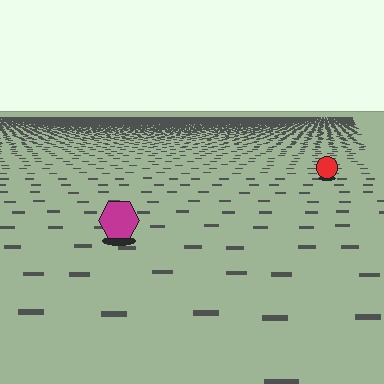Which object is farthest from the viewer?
The red circle is farthest from the viewer. It appears smaller and the ground texture around it is denser.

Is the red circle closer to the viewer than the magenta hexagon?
No. The magenta hexagon is closer — you can tell from the texture gradient: the ground texture is coarser near it.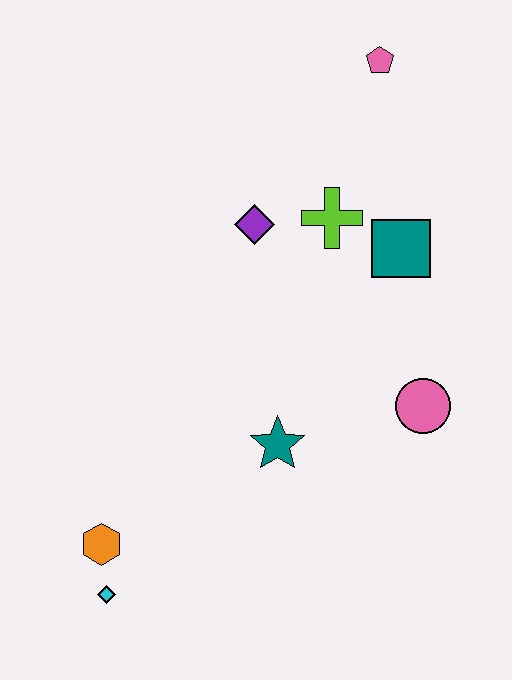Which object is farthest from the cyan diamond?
The pink pentagon is farthest from the cyan diamond.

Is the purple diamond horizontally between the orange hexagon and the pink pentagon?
Yes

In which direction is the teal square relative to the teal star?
The teal square is above the teal star.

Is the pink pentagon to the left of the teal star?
No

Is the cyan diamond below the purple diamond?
Yes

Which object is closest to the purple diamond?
The lime cross is closest to the purple diamond.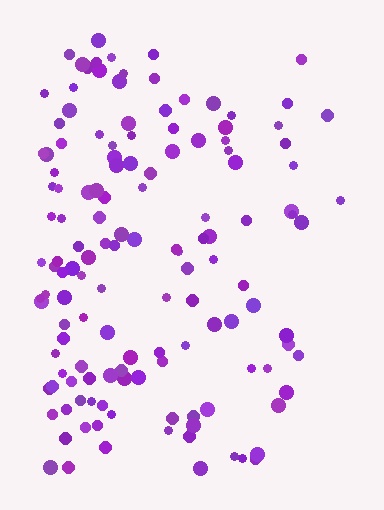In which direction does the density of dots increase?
From right to left, with the left side densest.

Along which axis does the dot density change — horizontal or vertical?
Horizontal.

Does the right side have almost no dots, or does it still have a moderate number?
Still a moderate number, just noticeably fewer than the left.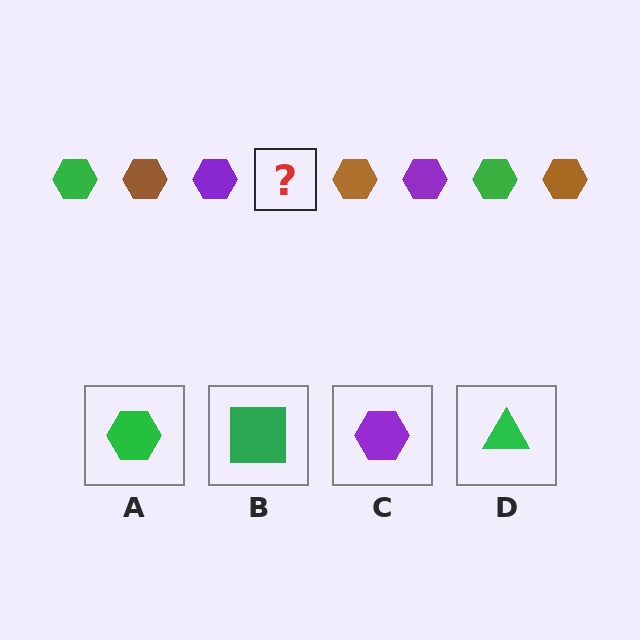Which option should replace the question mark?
Option A.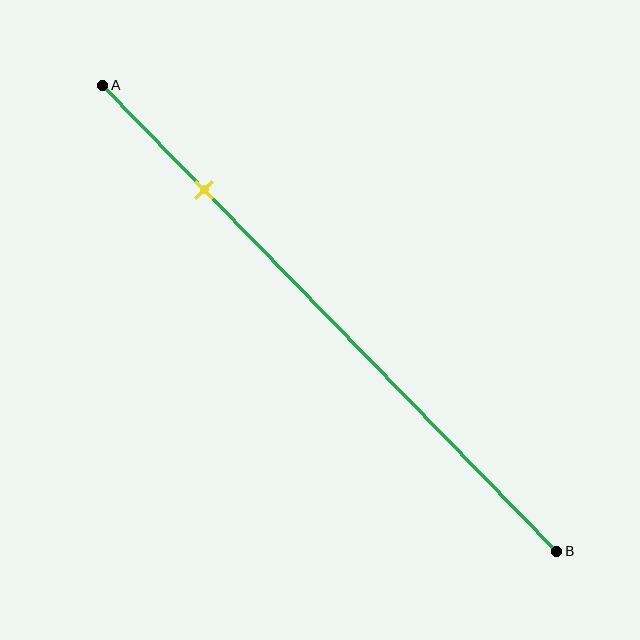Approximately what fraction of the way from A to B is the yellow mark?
The yellow mark is approximately 20% of the way from A to B.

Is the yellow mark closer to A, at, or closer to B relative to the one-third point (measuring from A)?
The yellow mark is closer to point A than the one-third point of segment AB.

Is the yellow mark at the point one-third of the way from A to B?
No, the mark is at about 20% from A, not at the 33% one-third point.